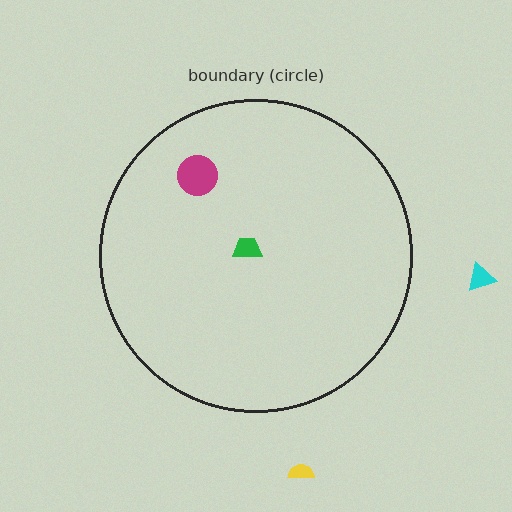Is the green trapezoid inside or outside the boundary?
Inside.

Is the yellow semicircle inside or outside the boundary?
Outside.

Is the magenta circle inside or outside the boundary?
Inside.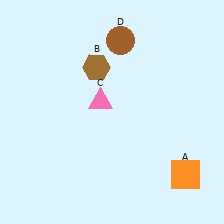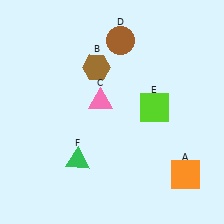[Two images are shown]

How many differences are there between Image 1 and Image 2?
There are 2 differences between the two images.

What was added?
A lime square (E), a green triangle (F) were added in Image 2.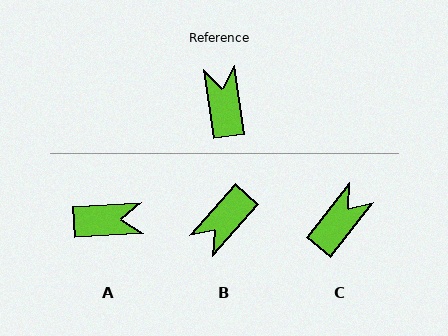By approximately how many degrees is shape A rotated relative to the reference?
Approximately 95 degrees clockwise.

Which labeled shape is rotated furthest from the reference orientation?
B, about 130 degrees away.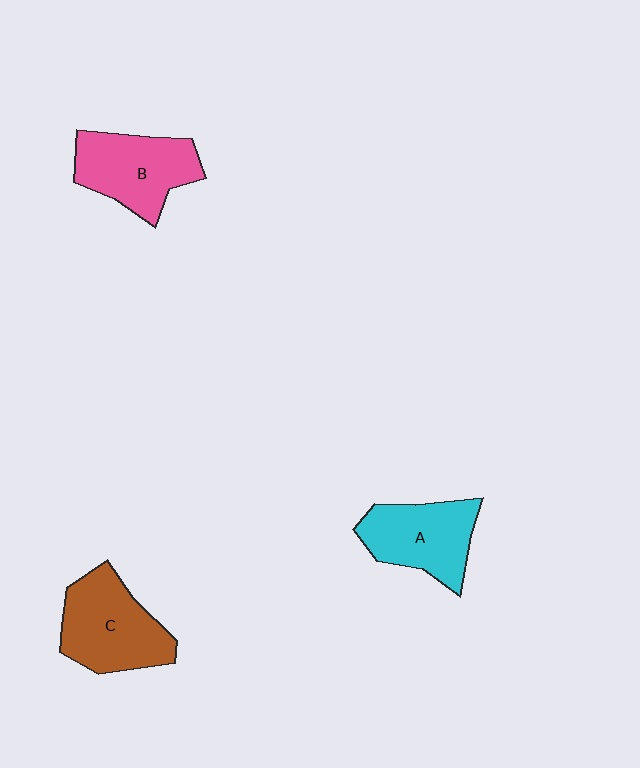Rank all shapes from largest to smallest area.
From largest to smallest: C (brown), B (pink), A (cyan).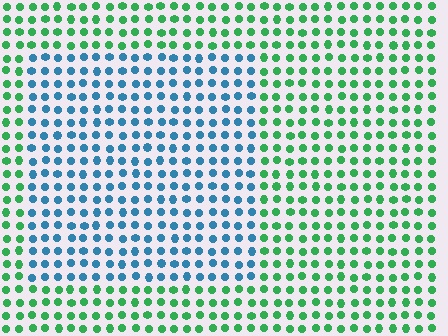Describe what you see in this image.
The image is filled with small green elements in a uniform arrangement. A rectangle-shaped region is visible where the elements are tinted to a slightly different hue, forming a subtle color boundary.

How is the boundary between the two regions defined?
The boundary is defined purely by a slight shift in hue (about 64 degrees). Spacing, size, and orientation are identical on both sides.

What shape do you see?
I see a rectangle.